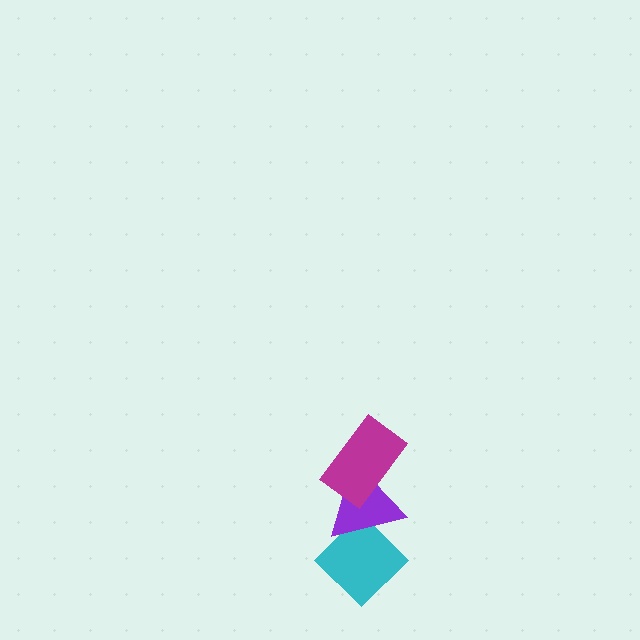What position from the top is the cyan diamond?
The cyan diamond is 3rd from the top.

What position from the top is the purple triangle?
The purple triangle is 2nd from the top.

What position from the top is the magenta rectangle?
The magenta rectangle is 1st from the top.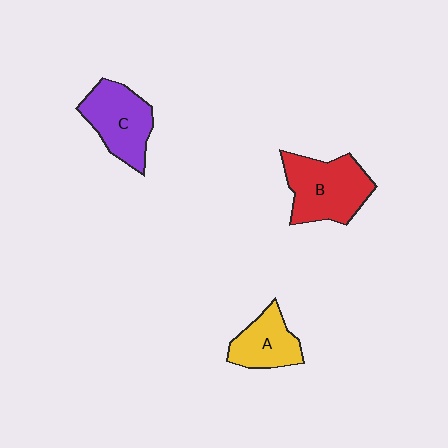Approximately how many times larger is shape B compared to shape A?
Approximately 1.5 times.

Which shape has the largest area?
Shape B (red).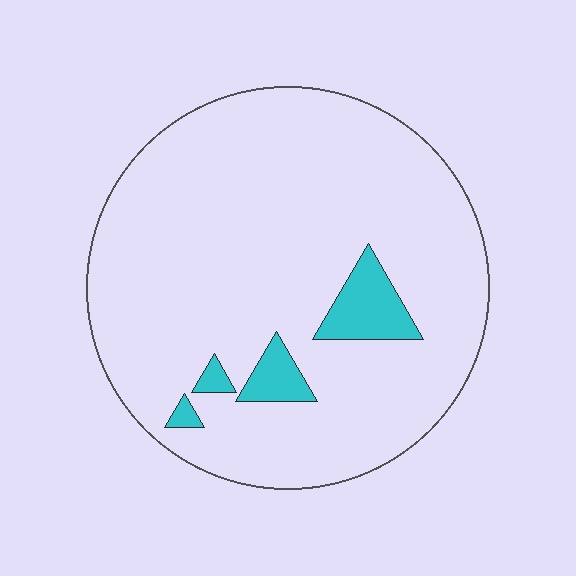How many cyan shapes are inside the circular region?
4.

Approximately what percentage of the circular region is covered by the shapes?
Approximately 10%.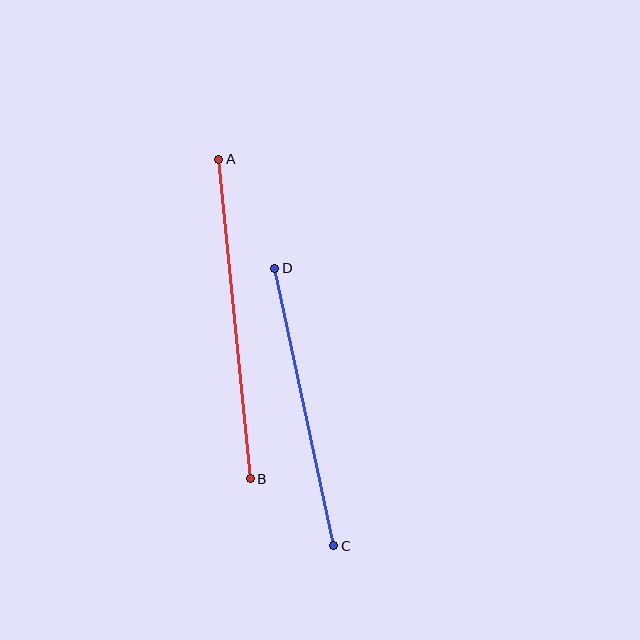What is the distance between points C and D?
The distance is approximately 284 pixels.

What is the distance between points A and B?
The distance is approximately 321 pixels.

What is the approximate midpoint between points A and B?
The midpoint is at approximately (235, 319) pixels.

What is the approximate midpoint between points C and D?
The midpoint is at approximately (304, 407) pixels.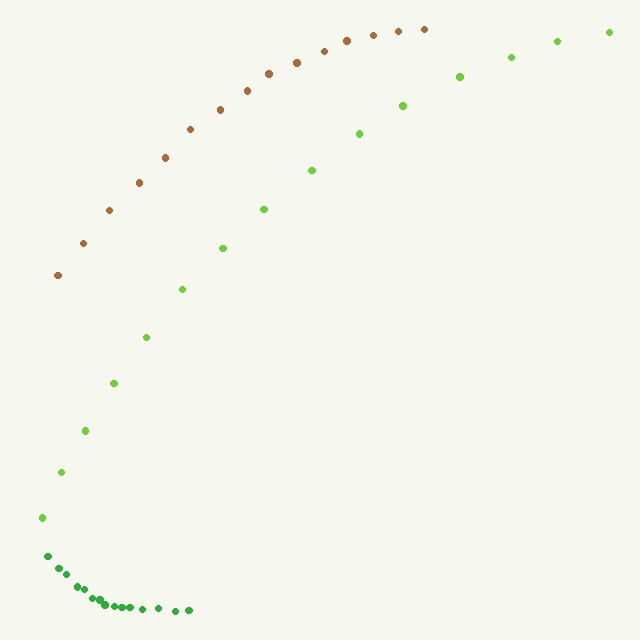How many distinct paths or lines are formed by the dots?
There are 3 distinct paths.